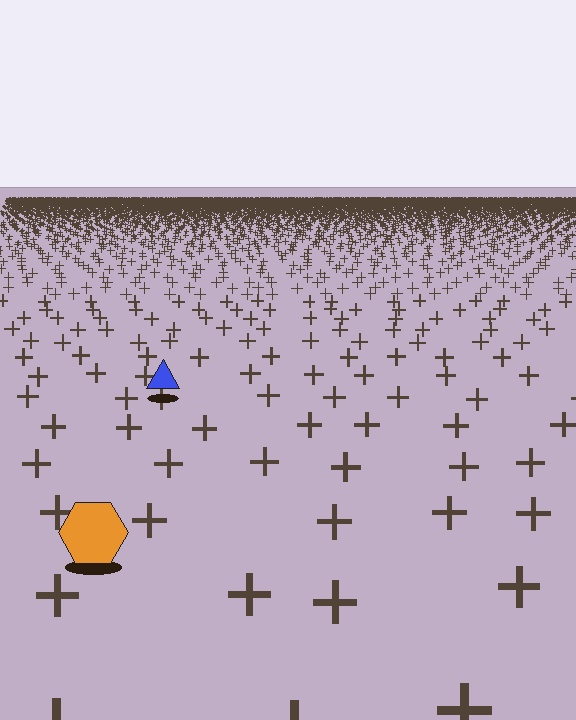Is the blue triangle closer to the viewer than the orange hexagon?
No. The orange hexagon is closer — you can tell from the texture gradient: the ground texture is coarser near it.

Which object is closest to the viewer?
The orange hexagon is closest. The texture marks near it are larger and more spread out.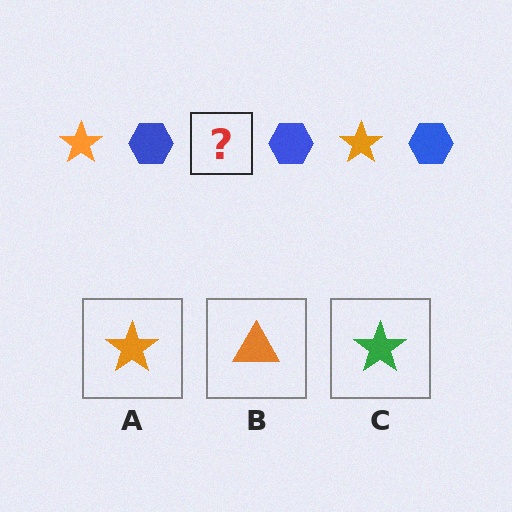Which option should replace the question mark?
Option A.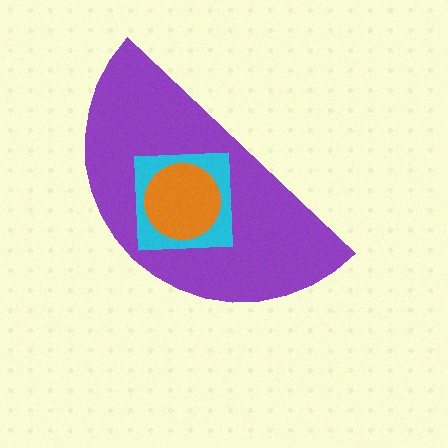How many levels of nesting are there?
3.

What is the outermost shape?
The purple semicircle.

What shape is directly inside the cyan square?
The orange circle.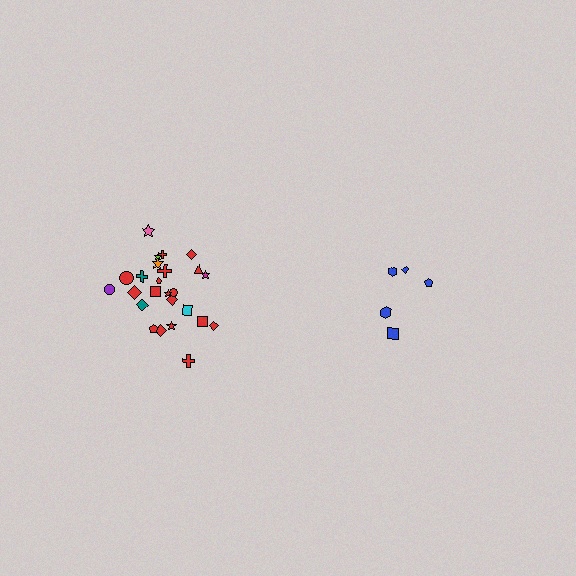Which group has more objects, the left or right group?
The left group.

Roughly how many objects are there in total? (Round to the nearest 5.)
Roughly 30 objects in total.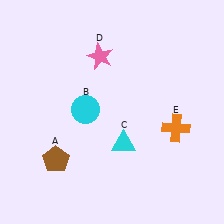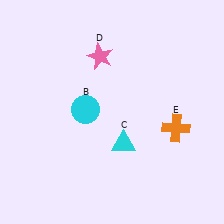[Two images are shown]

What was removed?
The brown pentagon (A) was removed in Image 2.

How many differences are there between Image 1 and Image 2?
There is 1 difference between the two images.